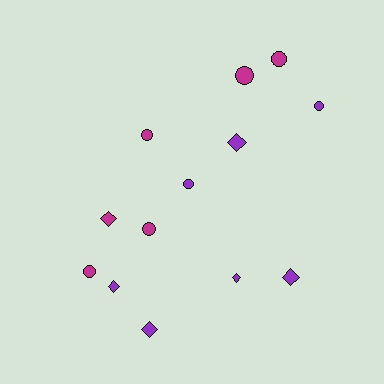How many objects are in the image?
There are 13 objects.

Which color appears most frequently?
Purple, with 7 objects.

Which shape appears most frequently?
Circle, with 7 objects.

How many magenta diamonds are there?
There is 1 magenta diamond.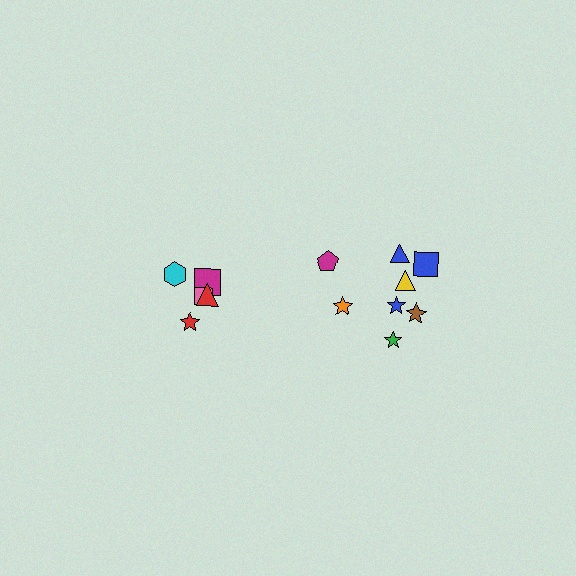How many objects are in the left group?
There are 6 objects.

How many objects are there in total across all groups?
There are 14 objects.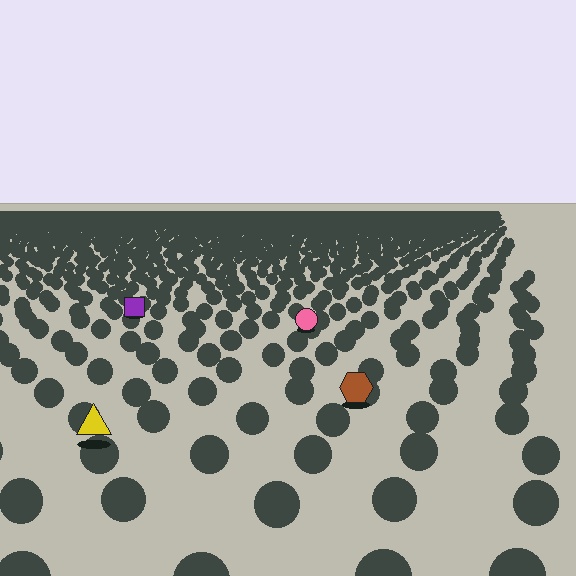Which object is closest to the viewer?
The yellow triangle is closest. The texture marks near it are larger and more spread out.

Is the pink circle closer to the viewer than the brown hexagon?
No. The brown hexagon is closer — you can tell from the texture gradient: the ground texture is coarser near it.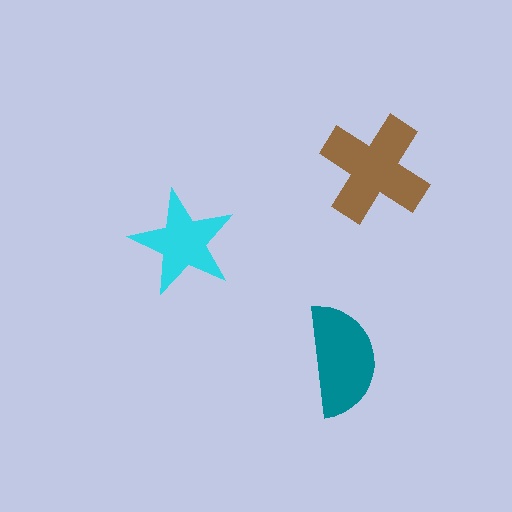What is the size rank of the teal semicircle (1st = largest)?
2nd.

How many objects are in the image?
There are 3 objects in the image.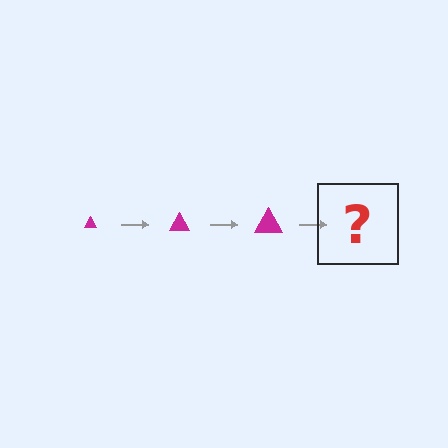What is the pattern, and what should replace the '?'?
The pattern is that the triangle gets progressively larger each step. The '?' should be a magenta triangle, larger than the previous one.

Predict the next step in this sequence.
The next step is a magenta triangle, larger than the previous one.